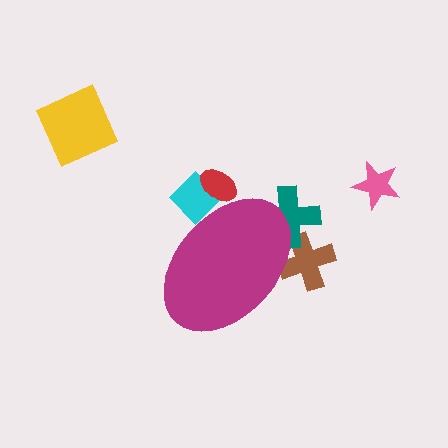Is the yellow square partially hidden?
No, the yellow square is fully visible.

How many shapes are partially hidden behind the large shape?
4 shapes are partially hidden.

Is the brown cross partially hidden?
Yes, the brown cross is partially hidden behind the magenta ellipse.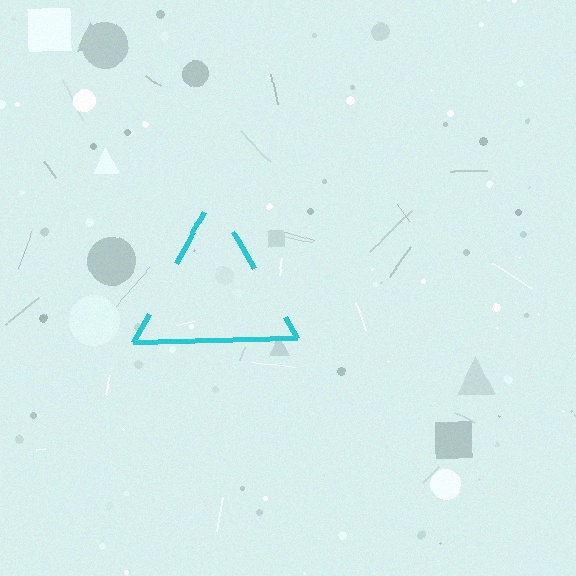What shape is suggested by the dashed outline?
The dashed outline suggests a triangle.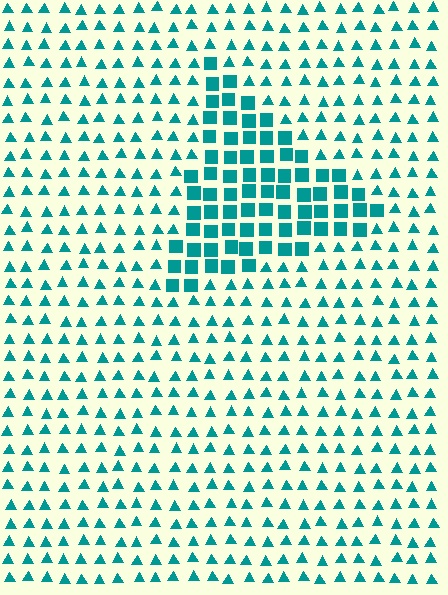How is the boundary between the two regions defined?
The boundary is defined by a change in element shape: squares inside vs. triangles outside. All elements share the same color and spacing.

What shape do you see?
I see a triangle.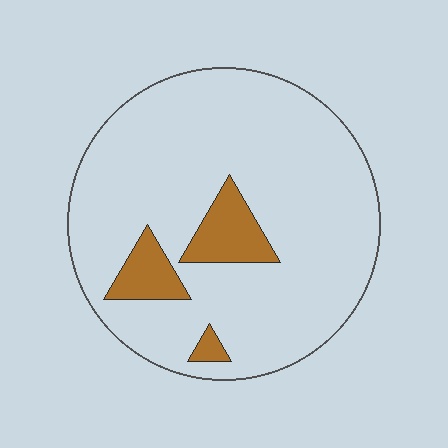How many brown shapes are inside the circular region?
3.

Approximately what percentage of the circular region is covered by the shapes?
Approximately 10%.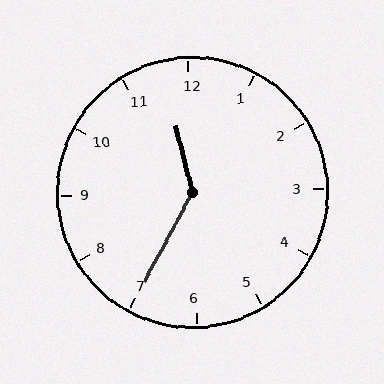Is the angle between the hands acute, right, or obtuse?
It is obtuse.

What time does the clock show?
11:35.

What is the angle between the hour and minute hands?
Approximately 138 degrees.